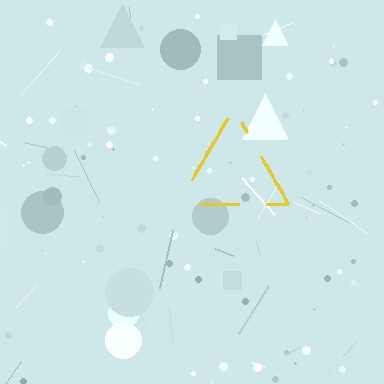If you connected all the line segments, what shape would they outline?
They would outline a triangle.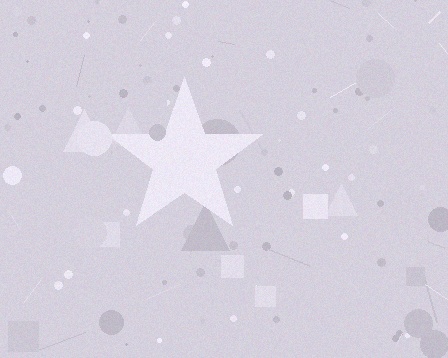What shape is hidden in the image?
A star is hidden in the image.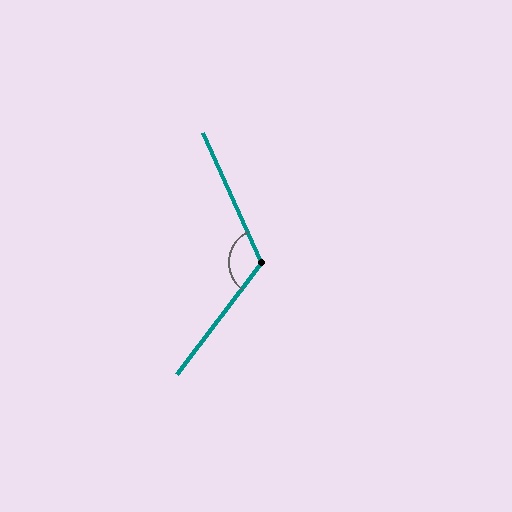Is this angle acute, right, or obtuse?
It is obtuse.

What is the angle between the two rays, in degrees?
Approximately 119 degrees.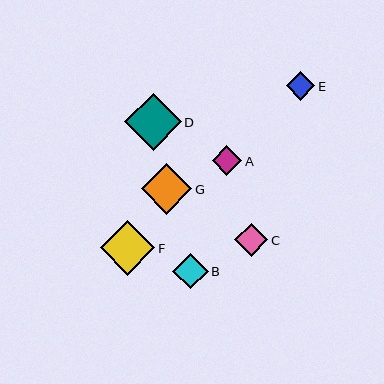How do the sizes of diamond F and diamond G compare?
Diamond F and diamond G are approximately the same size.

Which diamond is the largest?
Diamond D is the largest with a size of approximately 56 pixels.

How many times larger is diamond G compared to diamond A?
Diamond G is approximately 1.7 times the size of diamond A.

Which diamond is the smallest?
Diamond E is the smallest with a size of approximately 29 pixels.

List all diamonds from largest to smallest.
From largest to smallest: D, F, G, B, C, A, E.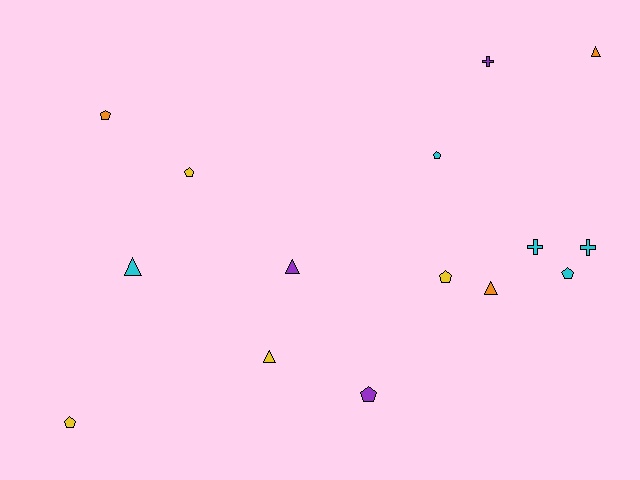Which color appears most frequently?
Cyan, with 5 objects.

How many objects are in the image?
There are 15 objects.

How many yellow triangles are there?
There is 1 yellow triangle.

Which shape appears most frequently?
Pentagon, with 7 objects.